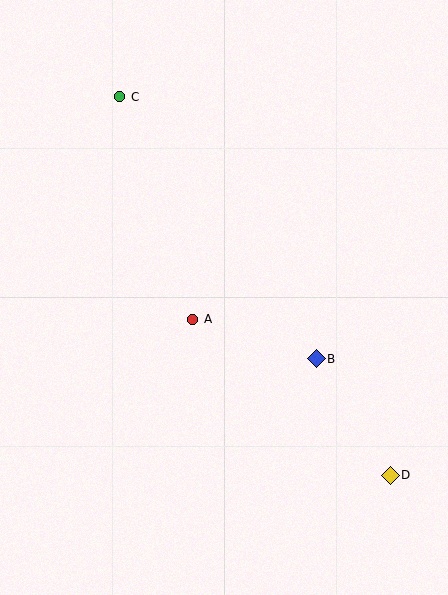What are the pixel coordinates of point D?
Point D is at (390, 475).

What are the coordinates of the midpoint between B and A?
The midpoint between B and A is at (255, 339).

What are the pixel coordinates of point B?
Point B is at (316, 359).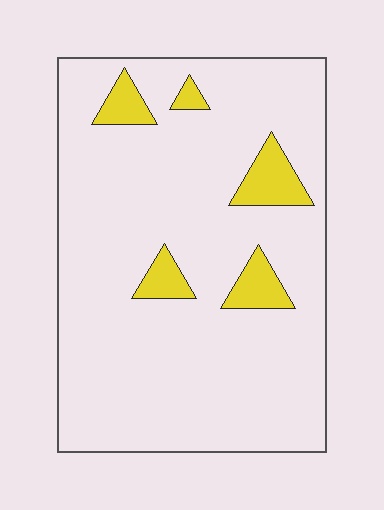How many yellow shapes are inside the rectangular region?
5.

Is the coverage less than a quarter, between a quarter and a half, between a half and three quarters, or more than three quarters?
Less than a quarter.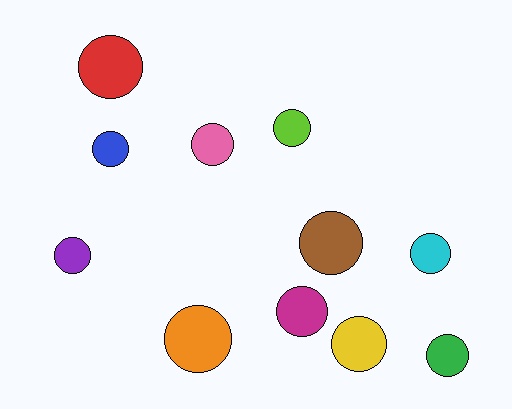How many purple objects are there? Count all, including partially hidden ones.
There is 1 purple object.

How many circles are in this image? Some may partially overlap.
There are 11 circles.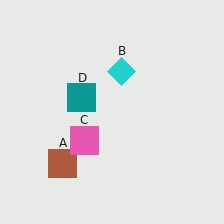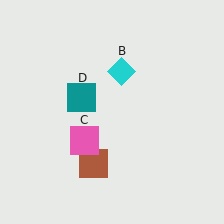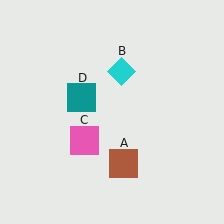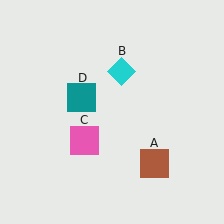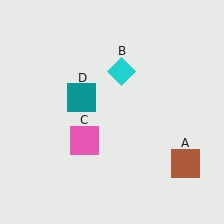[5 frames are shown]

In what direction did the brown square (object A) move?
The brown square (object A) moved right.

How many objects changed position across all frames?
1 object changed position: brown square (object A).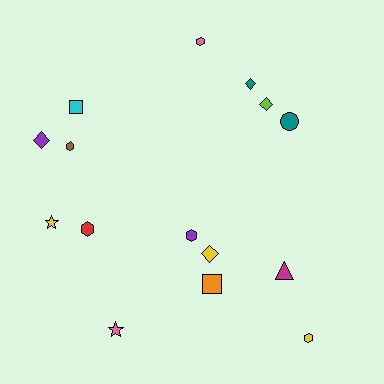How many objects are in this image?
There are 15 objects.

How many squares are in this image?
There are 2 squares.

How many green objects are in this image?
There are no green objects.